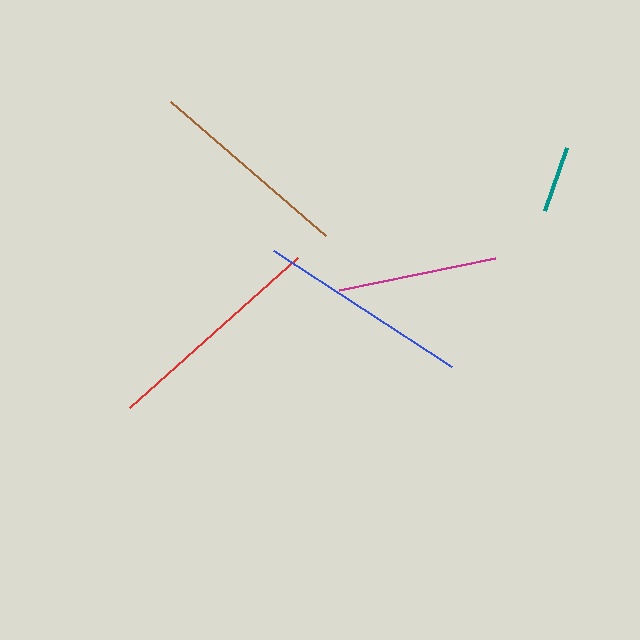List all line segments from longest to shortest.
From longest to shortest: red, blue, brown, magenta, teal.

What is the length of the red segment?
The red segment is approximately 225 pixels long.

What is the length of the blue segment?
The blue segment is approximately 212 pixels long.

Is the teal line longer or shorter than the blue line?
The blue line is longer than the teal line.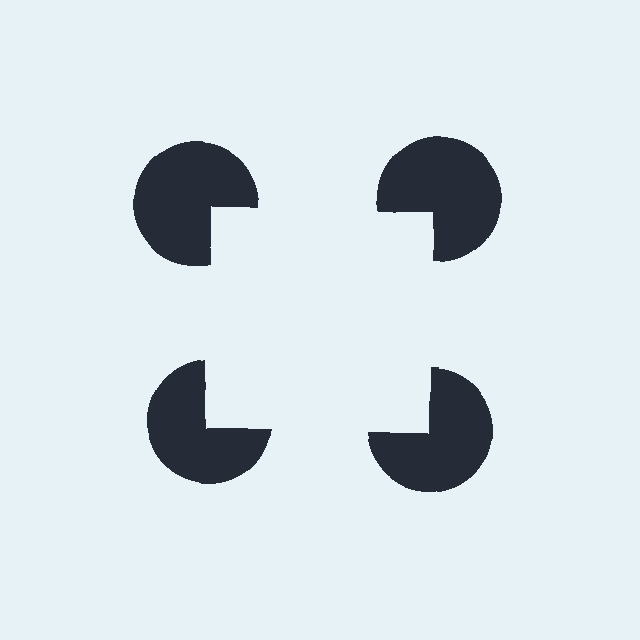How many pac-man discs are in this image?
There are 4 — one at each vertex of the illusory square.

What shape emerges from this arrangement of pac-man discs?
An illusory square — its edges are inferred from the aligned wedge cuts in the pac-man discs, not physically drawn.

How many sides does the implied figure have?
4 sides.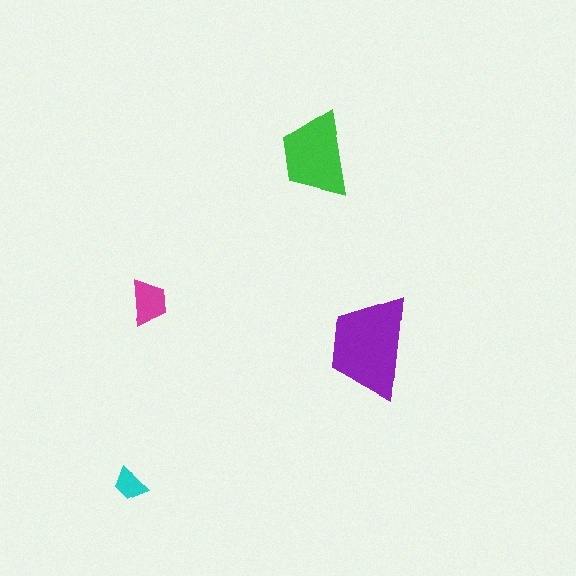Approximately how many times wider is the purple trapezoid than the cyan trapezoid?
About 3 times wider.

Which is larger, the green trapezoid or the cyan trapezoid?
The green one.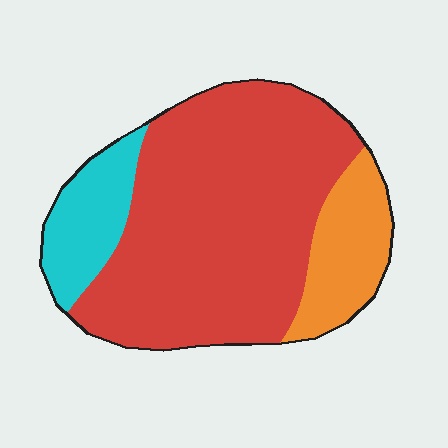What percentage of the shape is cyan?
Cyan takes up about one eighth (1/8) of the shape.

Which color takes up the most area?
Red, at roughly 70%.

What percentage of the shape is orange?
Orange covers roughly 15% of the shape.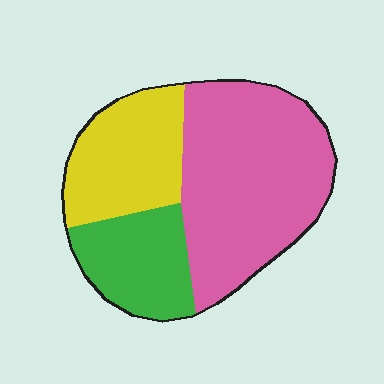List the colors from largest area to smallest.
From largest to smallest: pink, yellow, green.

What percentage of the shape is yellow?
Yellow covers 26% of the shape.